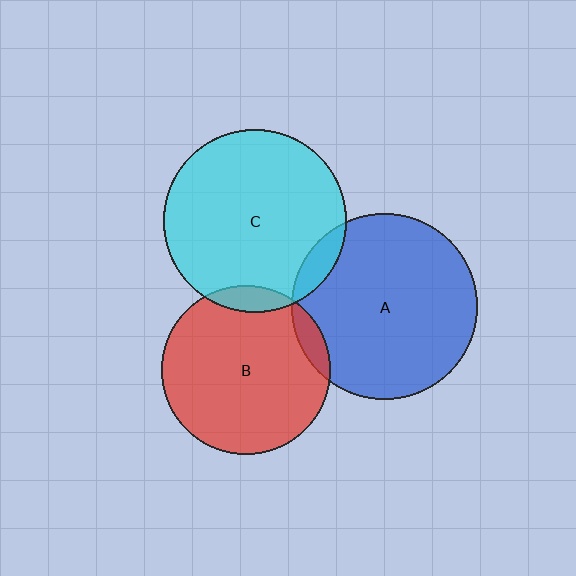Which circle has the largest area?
Circle A (blue).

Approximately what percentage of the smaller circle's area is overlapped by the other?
Approximately 5%.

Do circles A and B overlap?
Yes.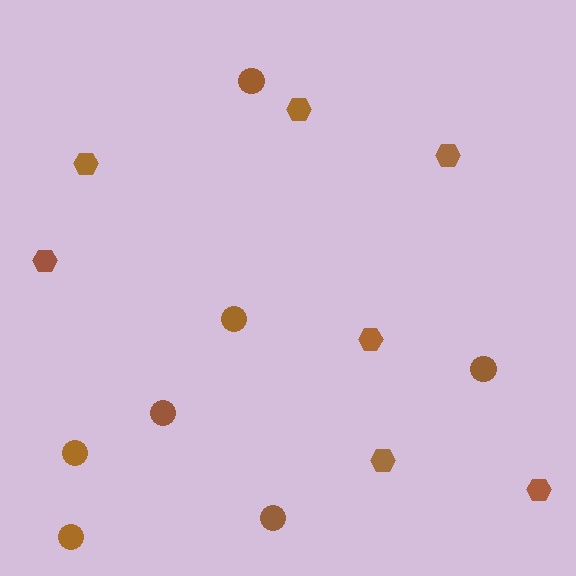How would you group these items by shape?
There are 2 groups: one group of circles (7) and one group of hexagons (7).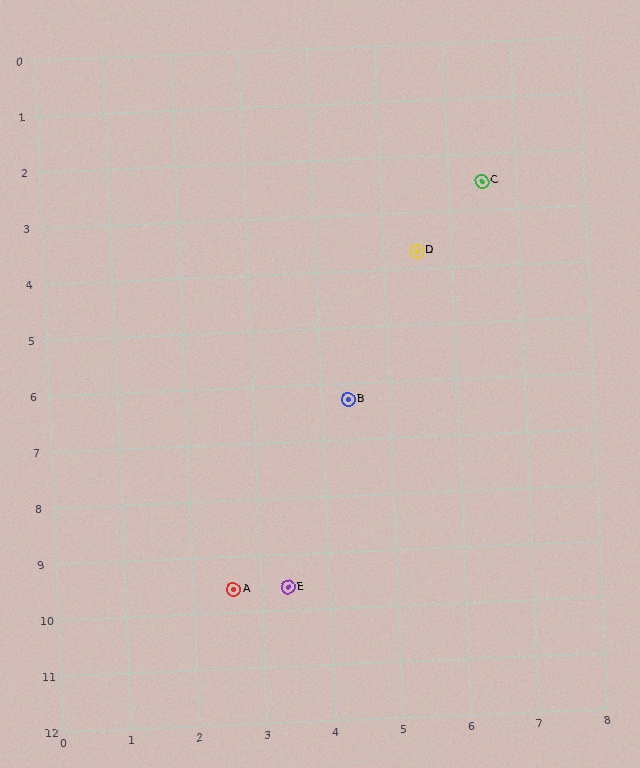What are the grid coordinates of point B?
Point B is at approximately (4.4, 6.3).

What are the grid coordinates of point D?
Point D is at approximately (5.5, 3.7).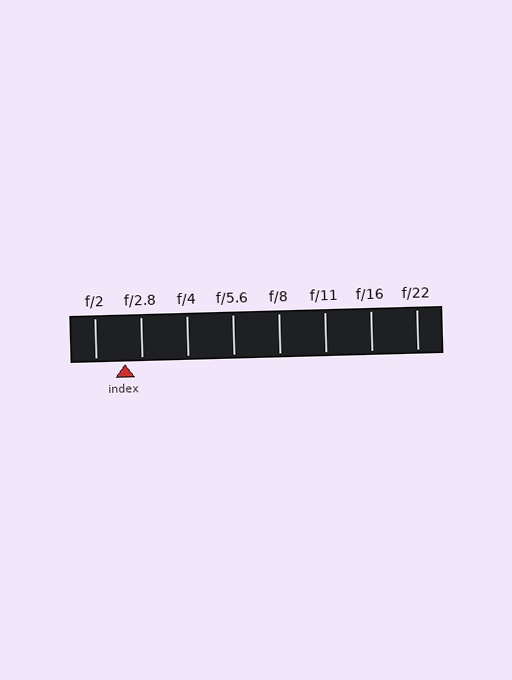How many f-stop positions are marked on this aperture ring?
There are 8 f-stop positions marked.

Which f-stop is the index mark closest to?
The index mark is closest to f/2.8.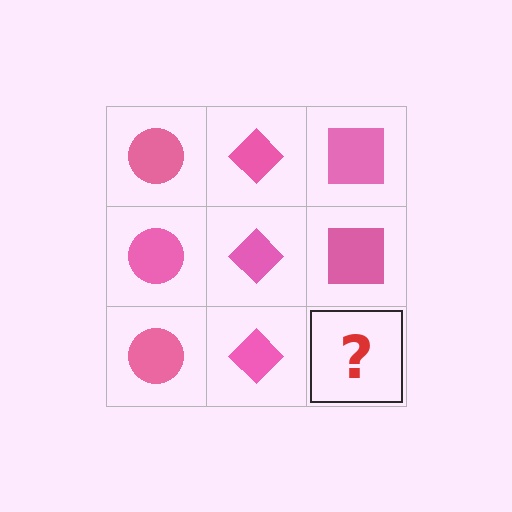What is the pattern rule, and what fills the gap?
The rule is that each column has a consistent shape. The gap should be filled with a pink square.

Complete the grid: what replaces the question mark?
The question mark should be replaced with a pink square.